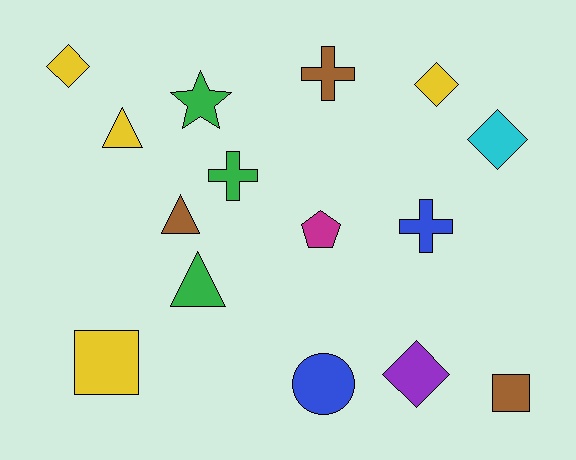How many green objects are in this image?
There are 3 green objects.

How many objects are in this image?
There are 15 objects.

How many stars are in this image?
There is 1 star.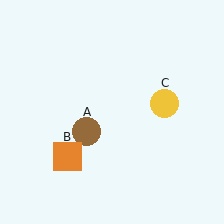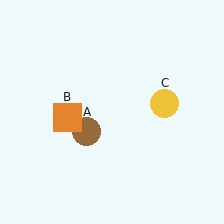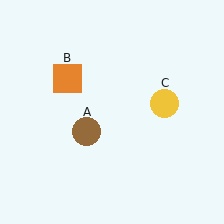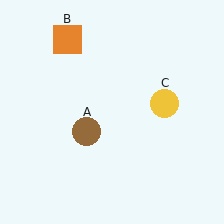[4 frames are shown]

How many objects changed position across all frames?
1 object changed position: orange square (object B).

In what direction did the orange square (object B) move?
The orange square (object B) moved up.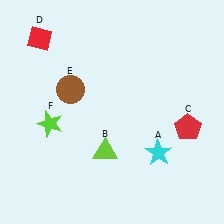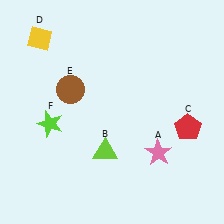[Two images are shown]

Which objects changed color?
A changed from cyan to pink. D changed from red to yellow.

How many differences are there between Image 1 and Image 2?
There are 2 differences between the two images.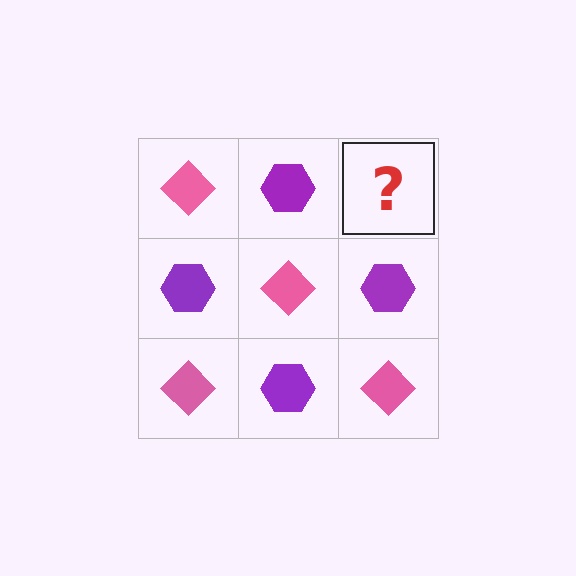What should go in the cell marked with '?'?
The missing cell should contain a pink diamond.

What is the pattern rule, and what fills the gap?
The rule is that it alternates pink diamond and purple hexagon in a checkerboard pattern. The gap should be filled with a pink diamond.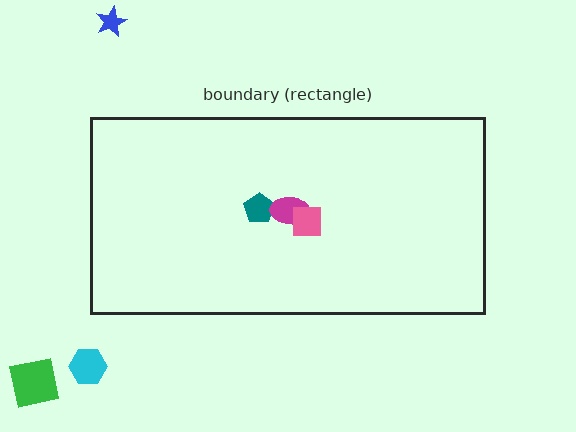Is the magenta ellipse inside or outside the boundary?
Inside.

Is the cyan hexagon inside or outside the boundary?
Outside.